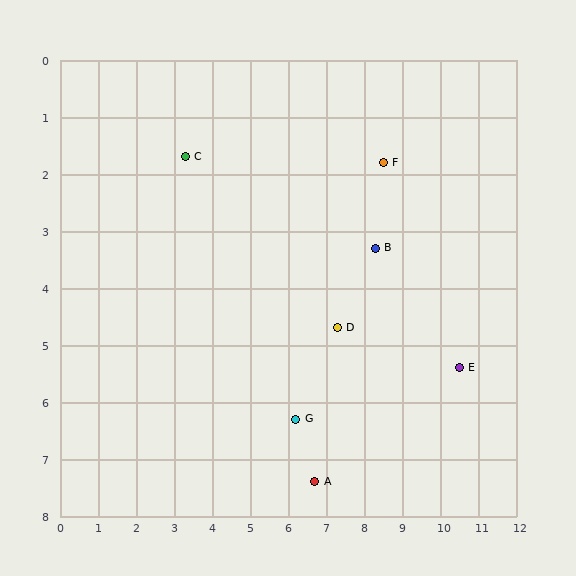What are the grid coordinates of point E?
Point E is at approximately (10.5, 5.4).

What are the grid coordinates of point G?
Point G is at approximately (6.2, 6.3).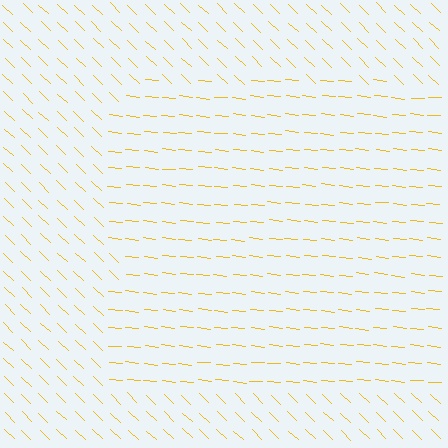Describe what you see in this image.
The image is filled with small yellow line segments. A rectangle region in the image has lines oriented differently from the surrounding lines, creating a visible texture boundary.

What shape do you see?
I see a rectangle.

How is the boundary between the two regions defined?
The boundary is defined purely by a change in line orientation (approximately 38 degrees difference). All lines are the same color and thickness.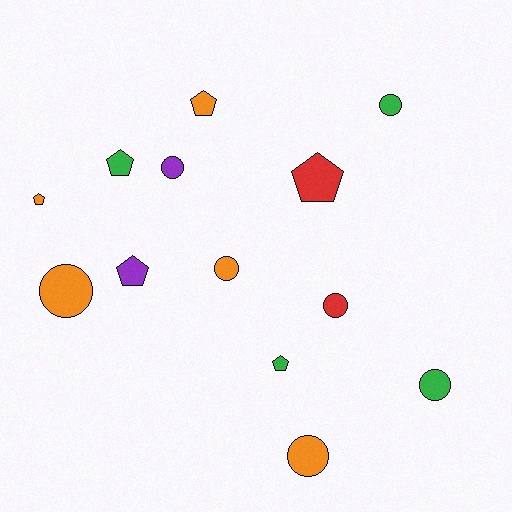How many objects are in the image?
There are 13 objects.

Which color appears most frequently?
Orange, with 5 objects.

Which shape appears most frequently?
Circle, with 7 objects.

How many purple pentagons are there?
There is 1 purple pentagon.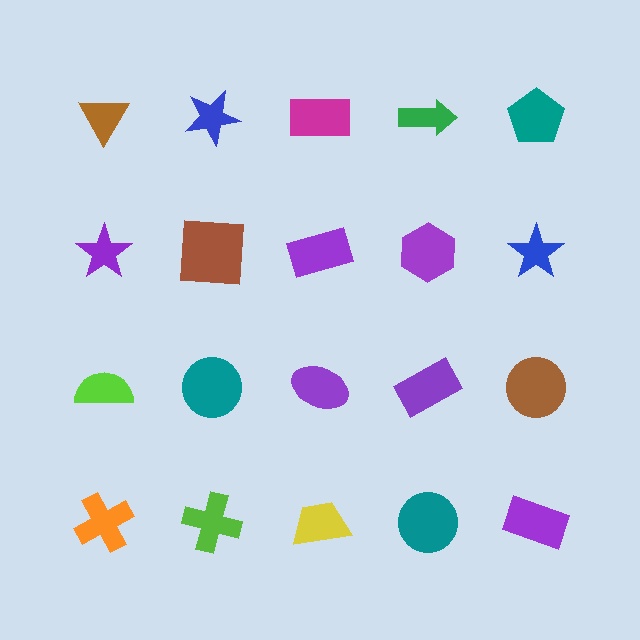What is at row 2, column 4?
A purple hexagon.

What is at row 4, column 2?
A lime cross.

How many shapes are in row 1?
5 shapes.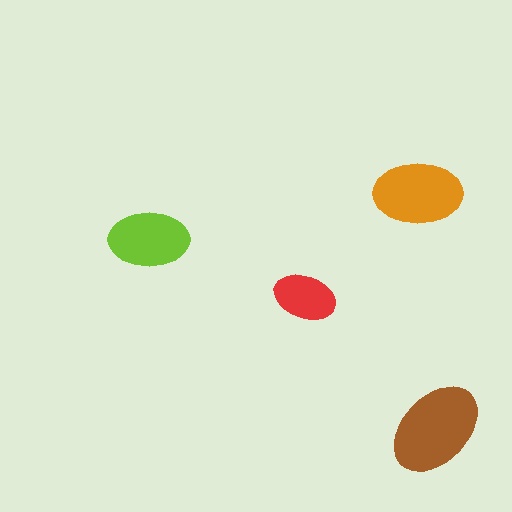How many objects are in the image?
There are 4 objects in the image.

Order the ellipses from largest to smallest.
the brown one, the orange one, the lime one, the red one.